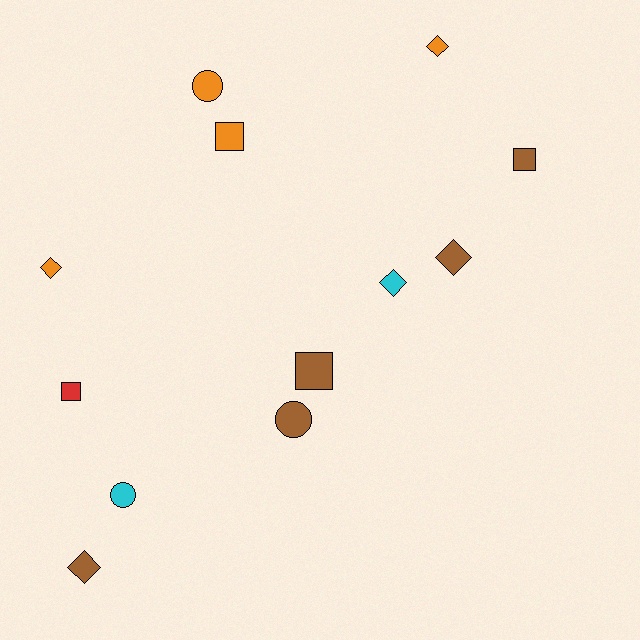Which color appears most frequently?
Brown, with 5 objects.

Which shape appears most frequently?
Diamond, with 5 objects.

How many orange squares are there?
There is 1 orange square.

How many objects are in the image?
There are 12 objects.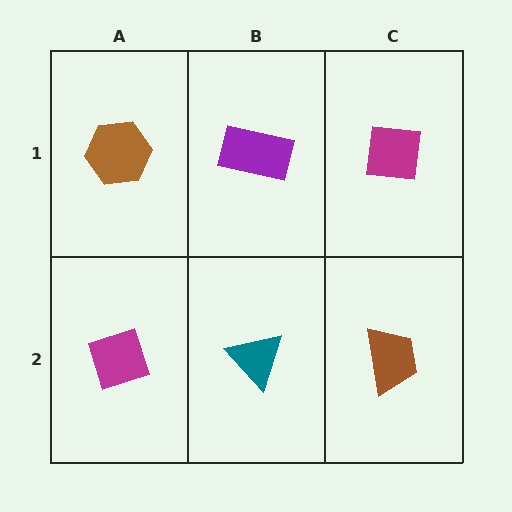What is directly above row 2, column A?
A brown hexagon.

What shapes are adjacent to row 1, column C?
A brown trapezoid (row 2, column C), a purple rectangle (row 1, column B).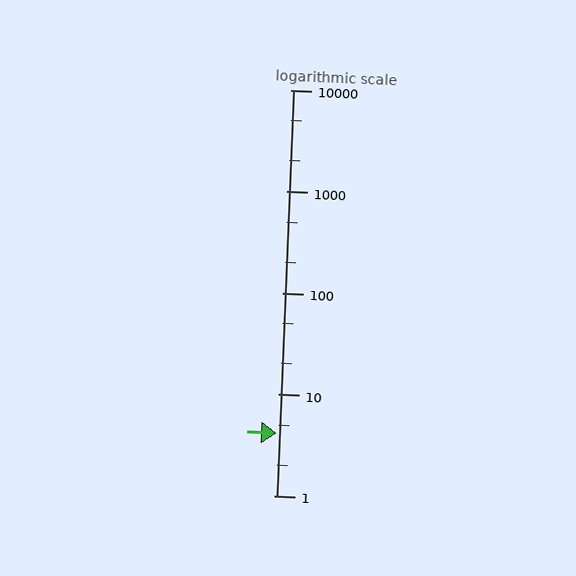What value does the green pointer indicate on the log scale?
The pointer indicates approximately 4.1.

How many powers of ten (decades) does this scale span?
The scale spans 4 decades, from 1 to 10000.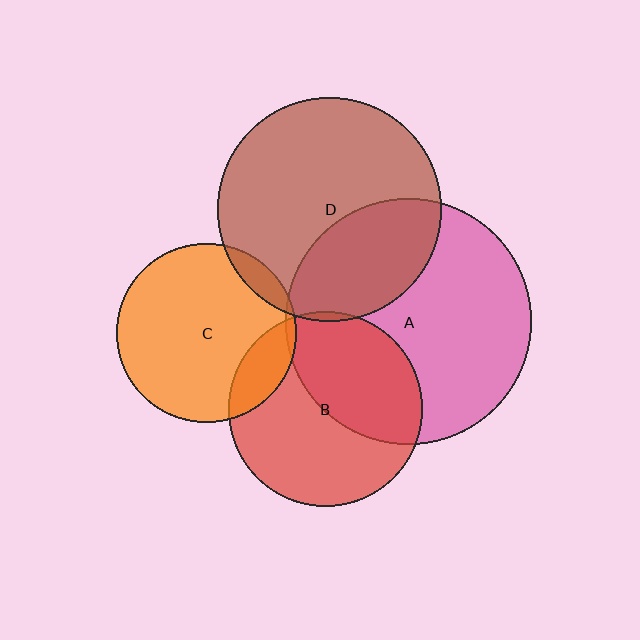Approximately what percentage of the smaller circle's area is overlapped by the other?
Approximately 5%.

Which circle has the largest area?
Circle A (pink).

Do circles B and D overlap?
Yes.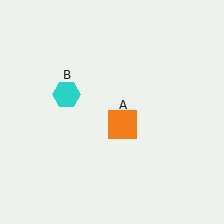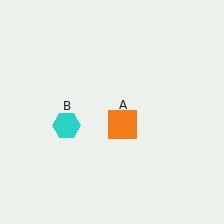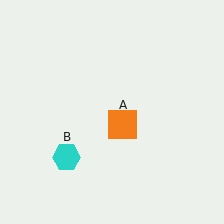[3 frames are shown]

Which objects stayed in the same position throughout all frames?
Orange square (object A) remained stationary.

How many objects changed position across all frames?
1 object changed position: cyan hexagon (object B).